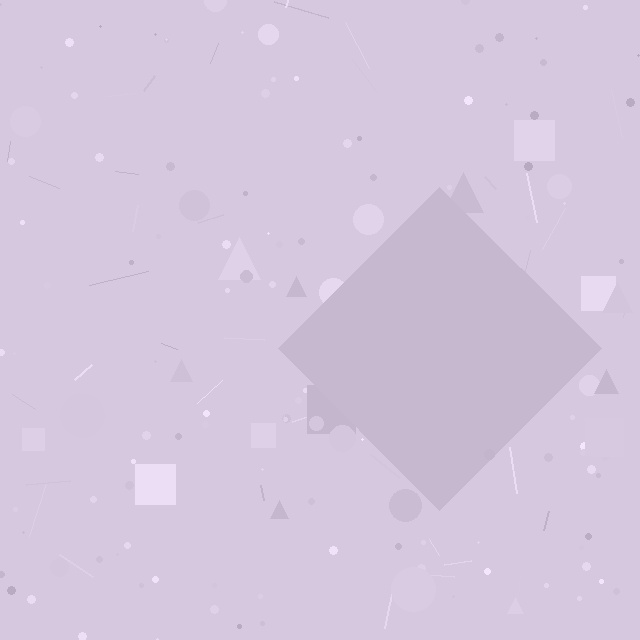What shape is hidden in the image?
A diamond is hidden in the image.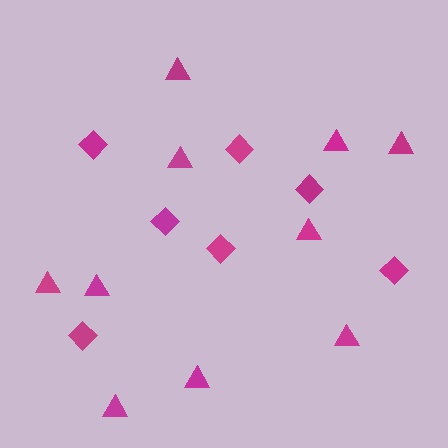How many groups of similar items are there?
There are 2 groups: one group of triangles (10) and one group of diamonds (7).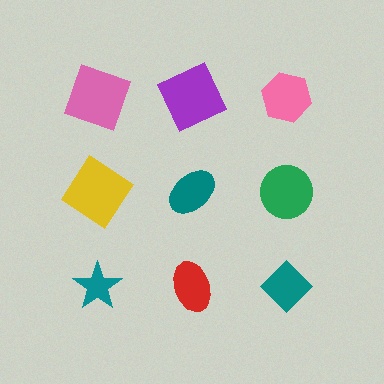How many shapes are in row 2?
3 shapes.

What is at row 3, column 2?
A red ellipse.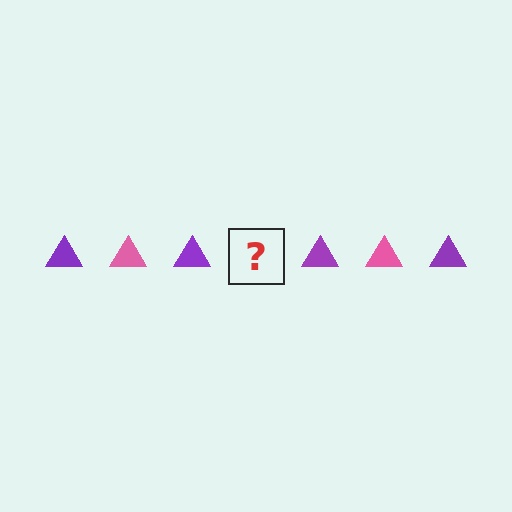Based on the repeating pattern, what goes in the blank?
The blank should be a pink triangle.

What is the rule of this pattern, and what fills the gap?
The rule is that the pattern cycles through purple, pink triangles. The gap should be filled with a pink triangle.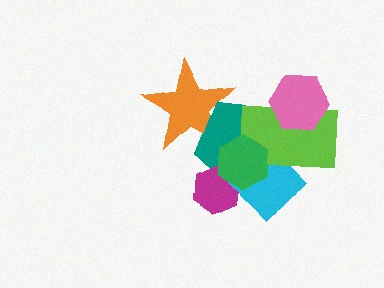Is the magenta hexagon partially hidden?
Yes, it is partially covered by another shape.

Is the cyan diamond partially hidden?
Yes, it is partially covered by another shape.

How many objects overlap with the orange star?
1 object overlaps with the orange star.